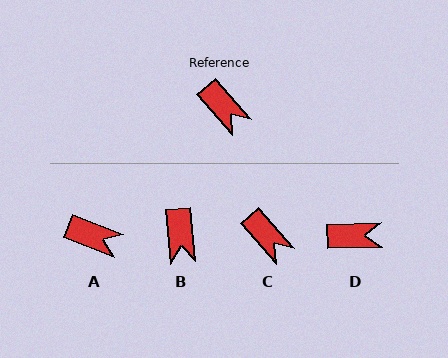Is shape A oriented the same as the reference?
No, it is off by about 27 degrees.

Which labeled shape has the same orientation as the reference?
C.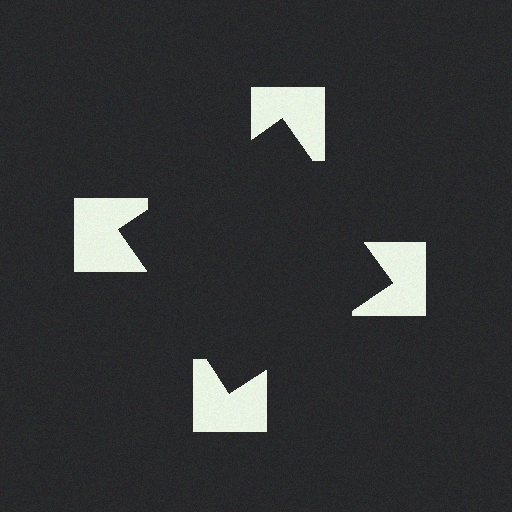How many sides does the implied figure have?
4 sides.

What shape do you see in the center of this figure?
An illusory square — its edges are inferred from the aligned wedge cuts in the notched squares, not physically drawn.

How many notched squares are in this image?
There are 4 — one at each vertex of the illusory square.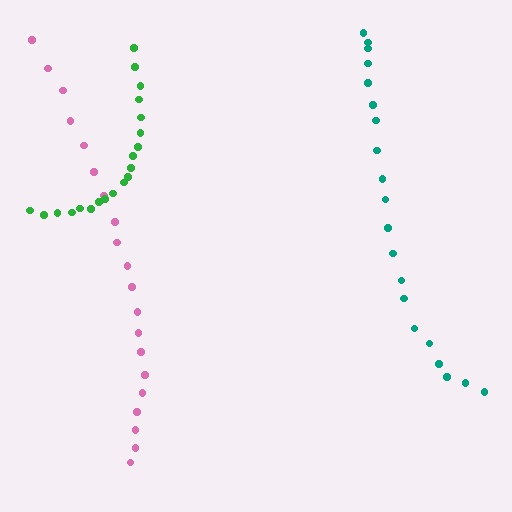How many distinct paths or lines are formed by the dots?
There are 3 distinct paths.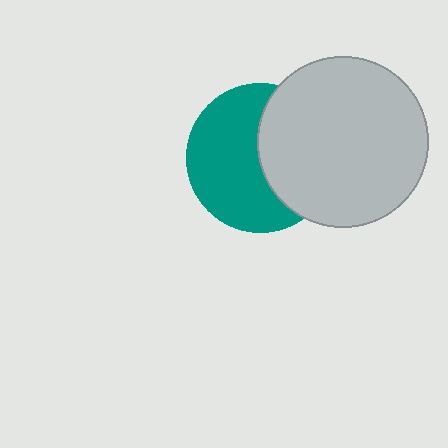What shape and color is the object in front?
The object in front is a light gray circle.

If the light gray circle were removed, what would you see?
You would see the complete teal circle.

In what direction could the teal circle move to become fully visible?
The teal circle could move left. That would shift it out from behind the light gray circle entirely.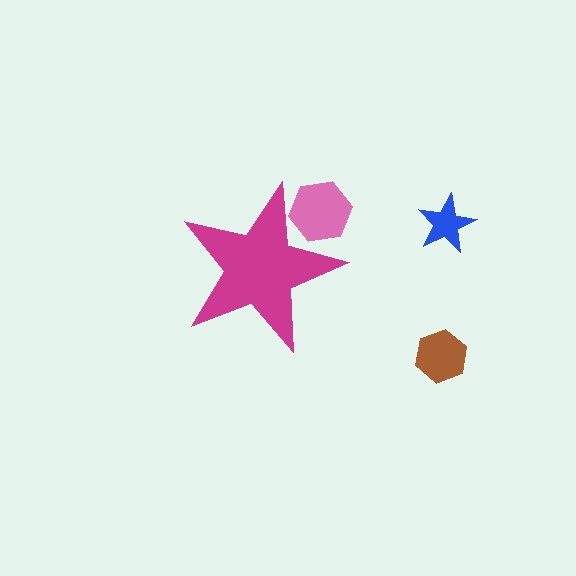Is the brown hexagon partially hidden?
No, the brown hexagon is fully visible.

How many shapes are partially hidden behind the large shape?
1 shape is partially hidden.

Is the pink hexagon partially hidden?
Yes, the pink hexagon is partially hidden behind the magenta star.